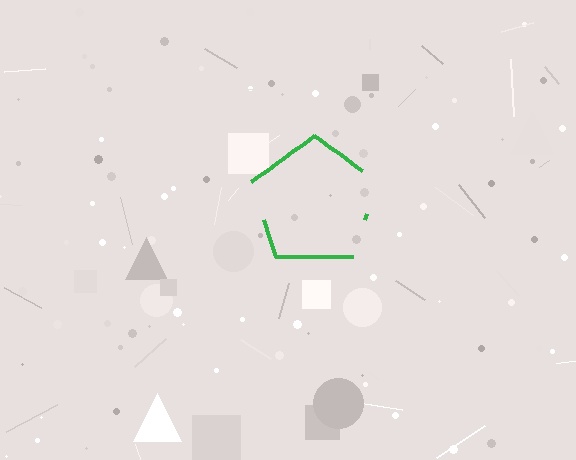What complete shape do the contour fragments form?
The contour fragments form a pentagon.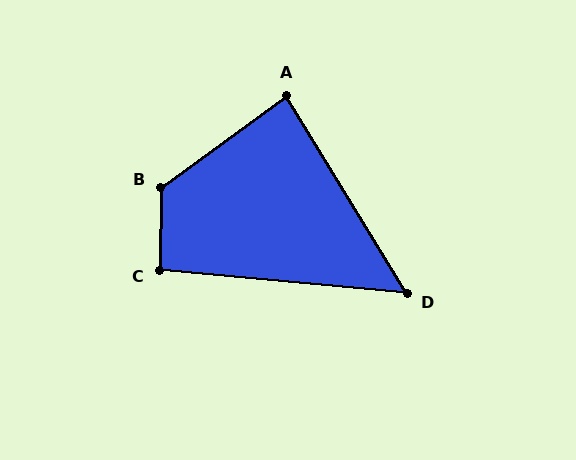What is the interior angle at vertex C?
Approximately 95 degrees (approximately right).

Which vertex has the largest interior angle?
B, at approximately 127 degrees.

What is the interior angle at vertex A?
Approximately 85 degrees (approximately right).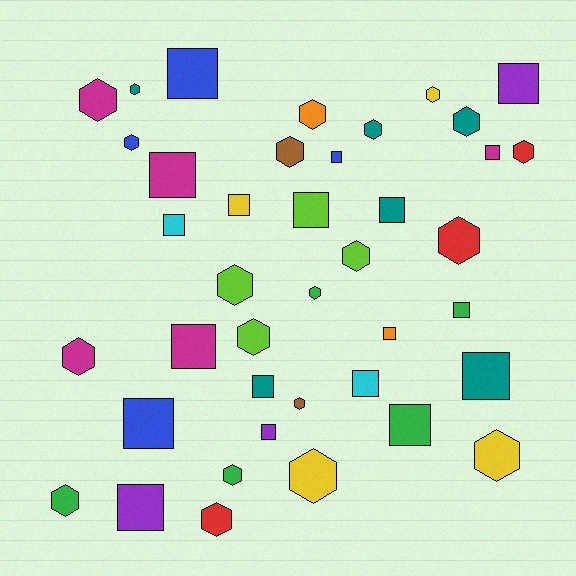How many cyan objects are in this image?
There are 2 cyan objects.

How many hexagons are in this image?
There are 21 hexagons.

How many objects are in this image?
There are 40 objects.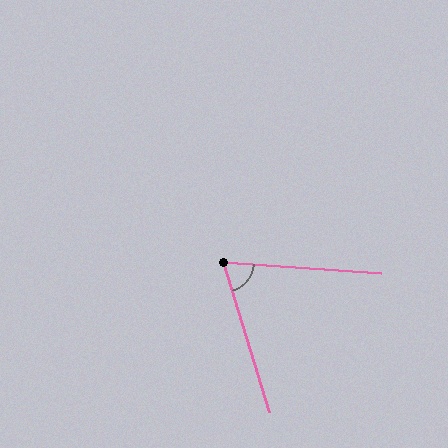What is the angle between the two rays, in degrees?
Approximately 69 degrees.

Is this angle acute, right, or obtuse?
It is acute.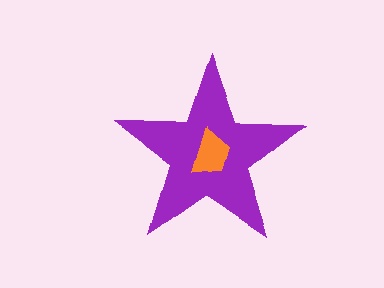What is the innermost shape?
The orange trapezoid.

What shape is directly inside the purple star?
The orange trapezoid.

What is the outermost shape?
The purple star.